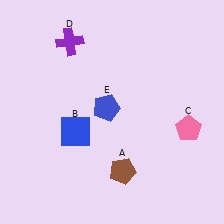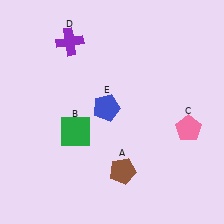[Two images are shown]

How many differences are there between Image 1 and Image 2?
There is 1 difference between the two images.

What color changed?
The square (B) changed from blue in Image 1 to green in Image 2.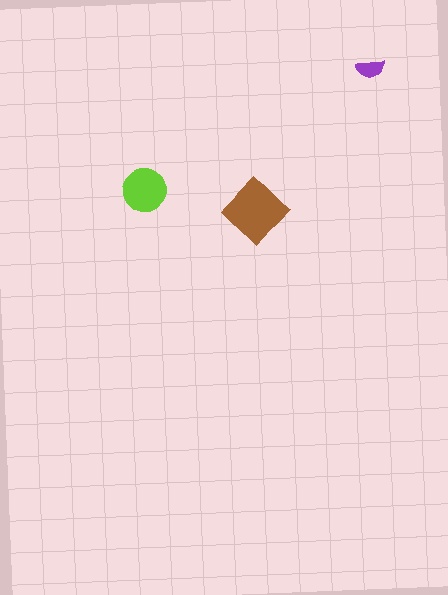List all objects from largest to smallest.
The brown diamond, the lime circle, the purple semicircle.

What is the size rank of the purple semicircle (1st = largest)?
3rd.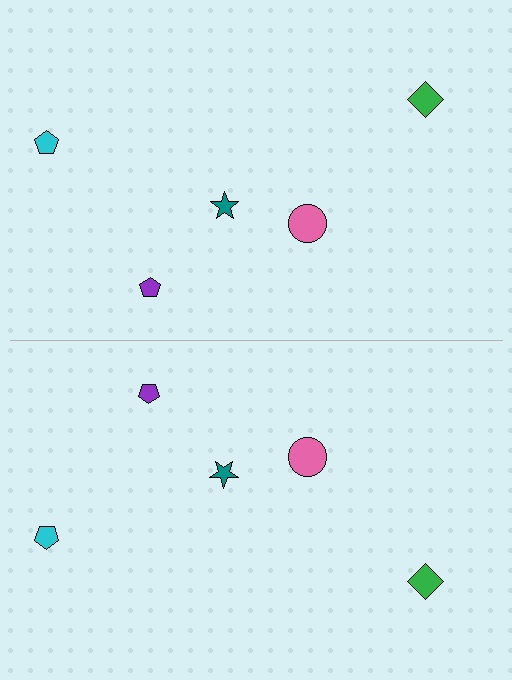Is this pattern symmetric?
Yes, this pattern has bilateral (reflection) symmetry.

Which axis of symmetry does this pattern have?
The pattern has a horizontal axis of symmetry running through the center of the image.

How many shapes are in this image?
There are 10 shapes in this image.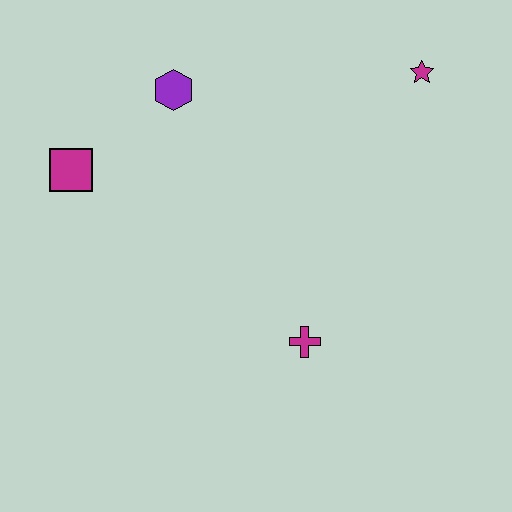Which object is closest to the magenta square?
The purple hexagon is closest to the magenta square.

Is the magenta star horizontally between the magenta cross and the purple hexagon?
No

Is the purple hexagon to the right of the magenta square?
Yes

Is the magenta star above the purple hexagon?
Yes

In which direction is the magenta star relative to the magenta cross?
The magenta star is above the magenta cross.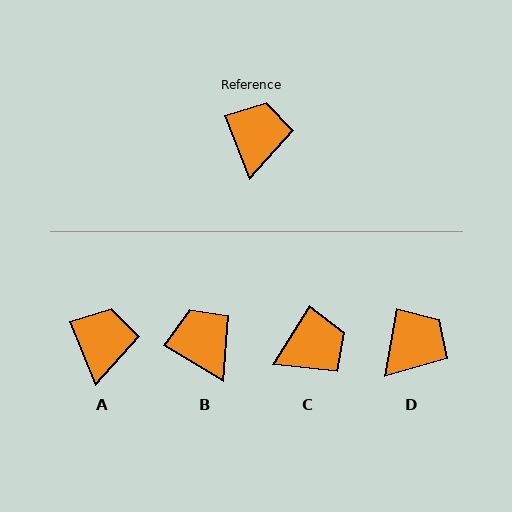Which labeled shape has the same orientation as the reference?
A.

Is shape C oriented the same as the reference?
No, it is off by about 54 degrees.